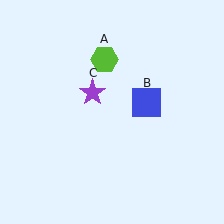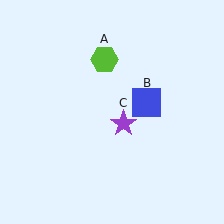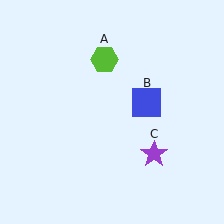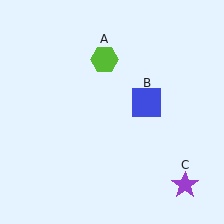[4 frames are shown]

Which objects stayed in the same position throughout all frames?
Lime hexagon (object A) and blue square (object B) remained stationary.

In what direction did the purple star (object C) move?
The purple star (object C) moved down and to the right.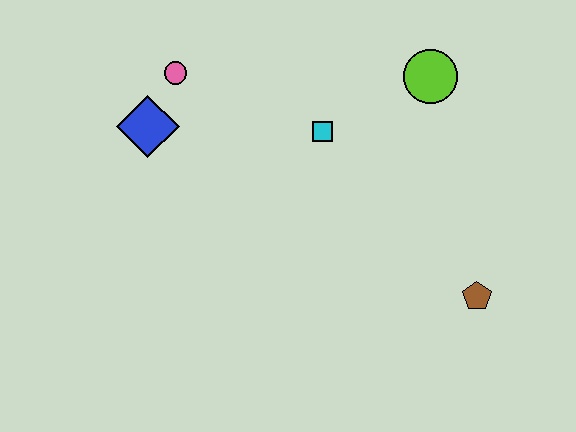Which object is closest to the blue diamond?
The pink circle is closest to the blue diamond.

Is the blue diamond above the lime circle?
No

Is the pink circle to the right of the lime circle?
No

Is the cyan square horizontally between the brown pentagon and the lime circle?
No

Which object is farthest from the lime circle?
The blue diamond is farthest from the lime circle.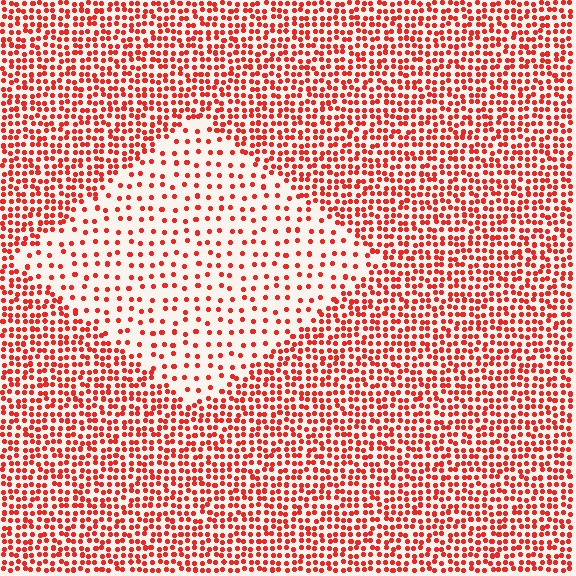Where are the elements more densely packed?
The elements are more densely packed outside the diamond boundary.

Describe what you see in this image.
The image contains small red elements arranged at two different densities. A diamond-shaped region is visible where the elements are less densely packed than the surrounding area.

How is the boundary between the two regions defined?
The boundary is defined by a change in element density (approximately 2.5x ratio). All elements are the same color, size, and shape.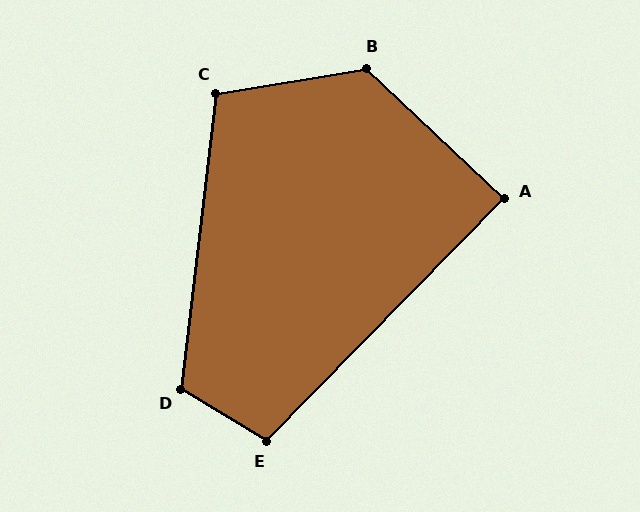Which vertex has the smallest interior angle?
A, at approximately 89 degrees.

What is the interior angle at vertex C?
Approximately 106 degrees (obtuse).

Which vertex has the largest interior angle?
B, at approximately 127 degrees.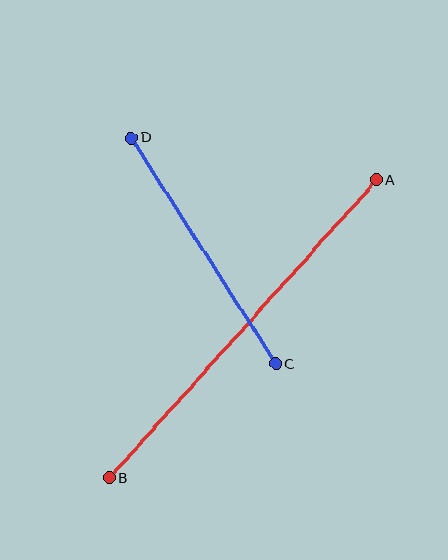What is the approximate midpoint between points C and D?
The midpoint is at approximately (204, 251) pixels.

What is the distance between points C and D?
The distance is approximately 268 pixels.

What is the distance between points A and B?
The distance is approximately 400 pixels.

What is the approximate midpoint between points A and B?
The midpoint is at approximately (243, 329) pixels.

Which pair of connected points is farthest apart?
Points A and B are farthest apart.